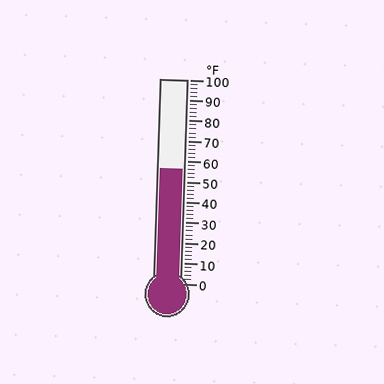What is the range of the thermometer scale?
The thermometer scale ranges from 0°F to 100°F.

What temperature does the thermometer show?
The thermometer shows approximately 56°F.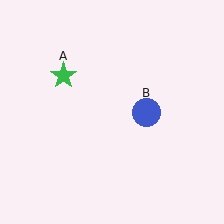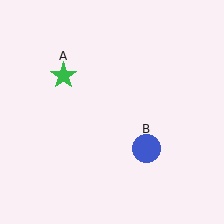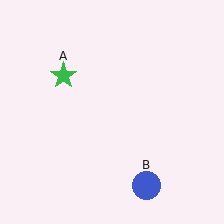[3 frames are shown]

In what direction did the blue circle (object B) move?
The blue circle (object B) moved down.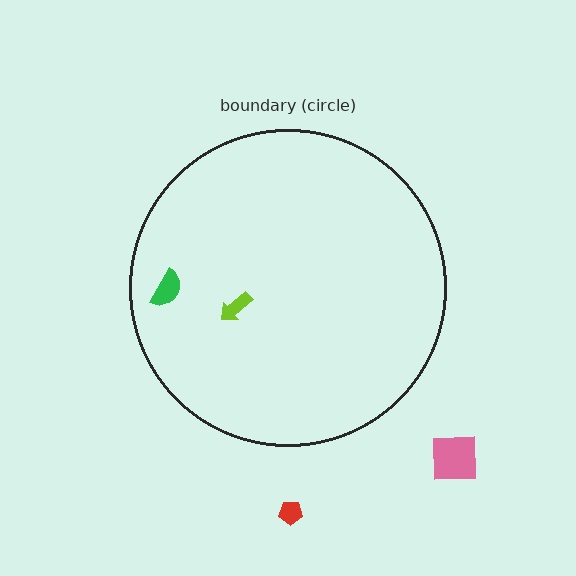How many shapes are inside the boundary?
2 inside, 2 outside.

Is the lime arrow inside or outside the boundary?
Inside.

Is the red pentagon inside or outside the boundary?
Outside.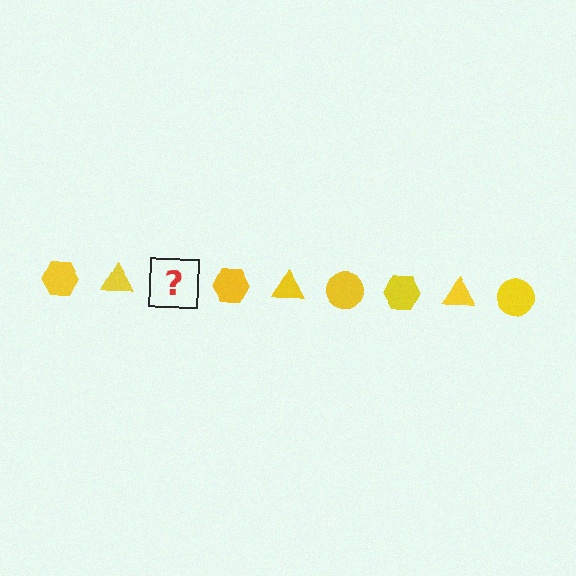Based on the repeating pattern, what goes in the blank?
The blank should be a yellow circle.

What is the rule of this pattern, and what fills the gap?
The rule is that the pattern cycles through hexagon, triangle, circle shapes in yellow. The gap should be filled with a yellow circle.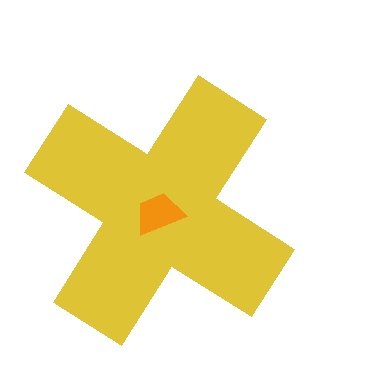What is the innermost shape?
The orange trapezoid.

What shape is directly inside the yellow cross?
The orange trapezoid.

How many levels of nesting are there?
2.